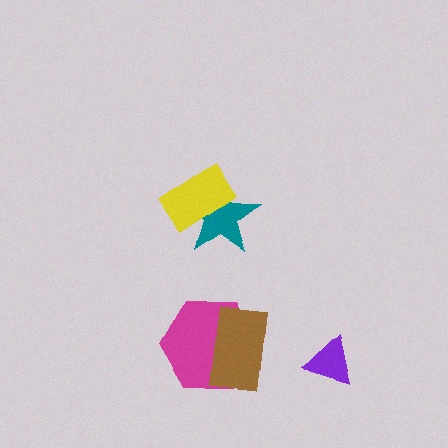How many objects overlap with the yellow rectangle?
1 object overlaps with the yellow rectangle.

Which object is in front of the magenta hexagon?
The brown rectangle is in front of the magenta hexagon.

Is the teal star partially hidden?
Yes, it is partially covered by another shape.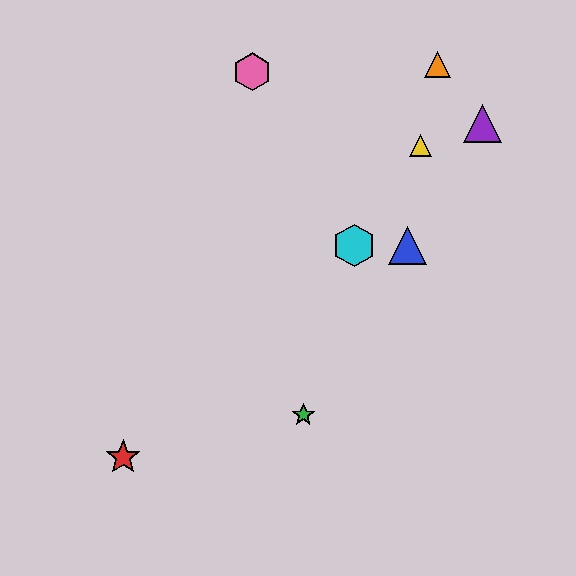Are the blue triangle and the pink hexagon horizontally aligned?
No, the blue triangle is at y≈246 and the pink hexagon is at y≈72.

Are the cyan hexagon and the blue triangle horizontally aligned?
Yes, both are at y≈246.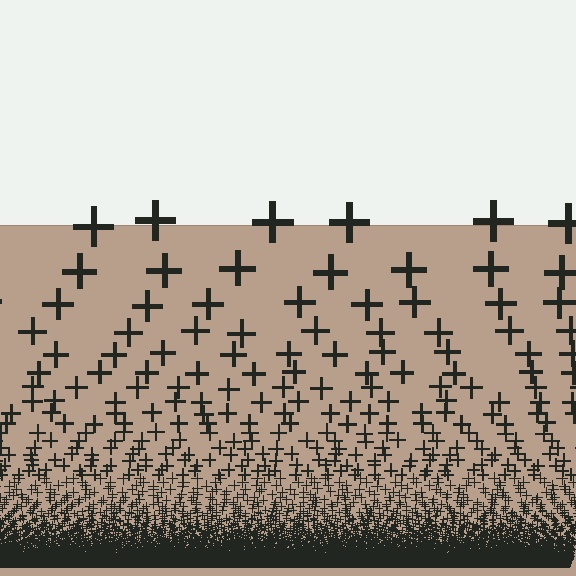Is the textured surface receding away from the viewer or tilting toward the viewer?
The surface appears to tilt toward the viewer. Texture elements get larger and sparser toward the top.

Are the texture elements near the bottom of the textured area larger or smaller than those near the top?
Smaller. The gradient is inverted — elements near the bottom are smaller and denser.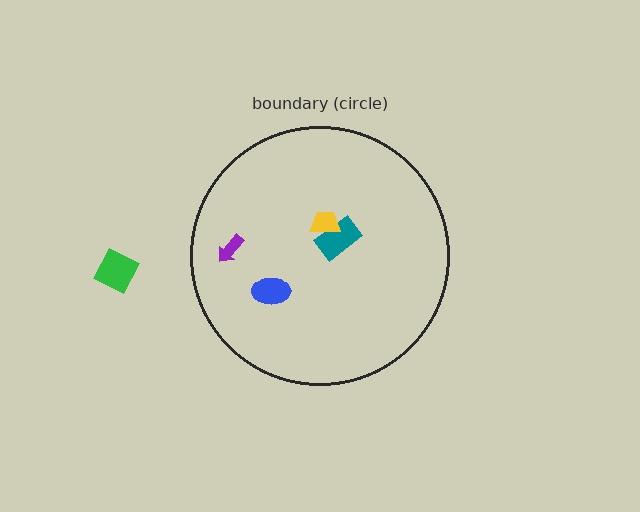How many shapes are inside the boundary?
4 inside, 1 outside.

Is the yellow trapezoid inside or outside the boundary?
Inside.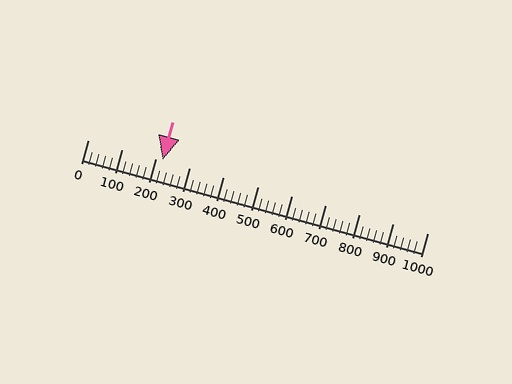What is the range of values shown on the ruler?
The ruler shows values from 0 to 1000.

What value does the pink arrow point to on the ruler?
The pink arrow points to approximately 220.